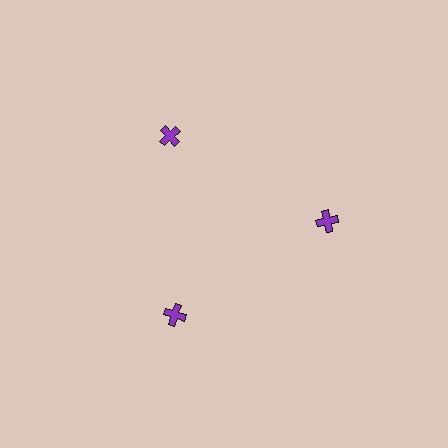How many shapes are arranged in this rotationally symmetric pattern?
There are 3 shapes, arranged in 3 groups of 1.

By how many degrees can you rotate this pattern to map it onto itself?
The pattern maps onto itself every 120 degrees of rotation.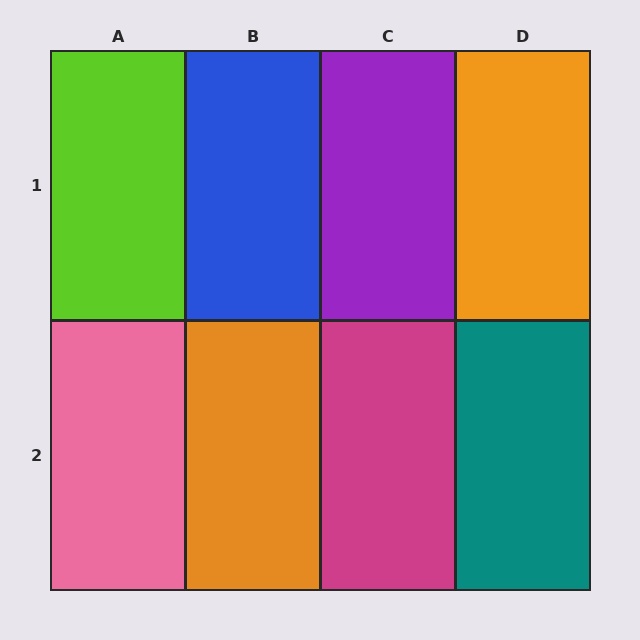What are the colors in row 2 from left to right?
Pink, orange, magenta, teal.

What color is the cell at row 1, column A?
Lime.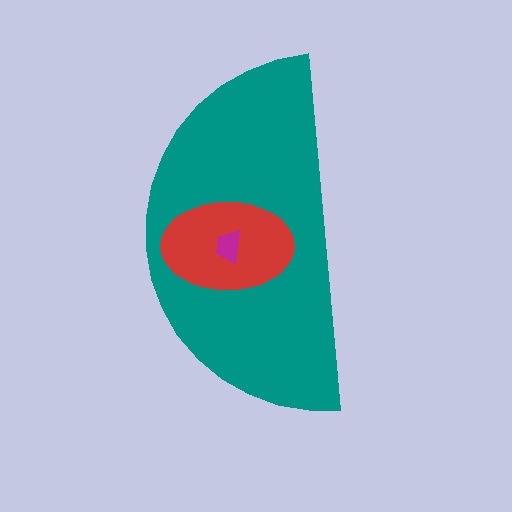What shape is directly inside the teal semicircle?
The red ellipse.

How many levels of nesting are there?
3.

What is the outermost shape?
The teal semicircle.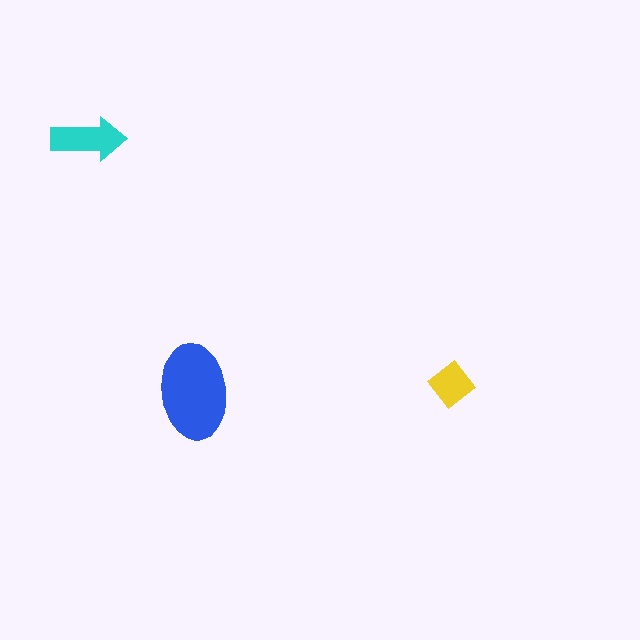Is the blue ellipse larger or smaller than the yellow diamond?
Larger.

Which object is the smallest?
The yellow diamond.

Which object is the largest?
The blue ellipse.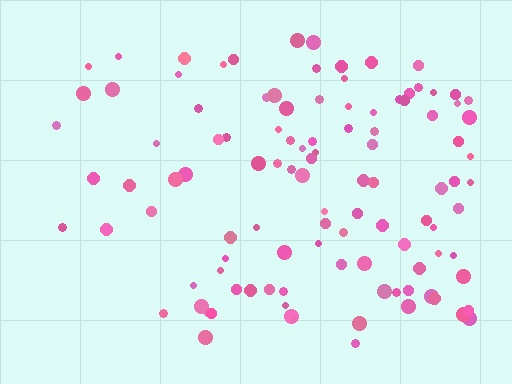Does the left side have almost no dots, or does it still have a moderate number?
Still a moderate number, just noticeably fewer than the right.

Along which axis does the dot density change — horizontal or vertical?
Horizontal.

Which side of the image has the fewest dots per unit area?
The left.